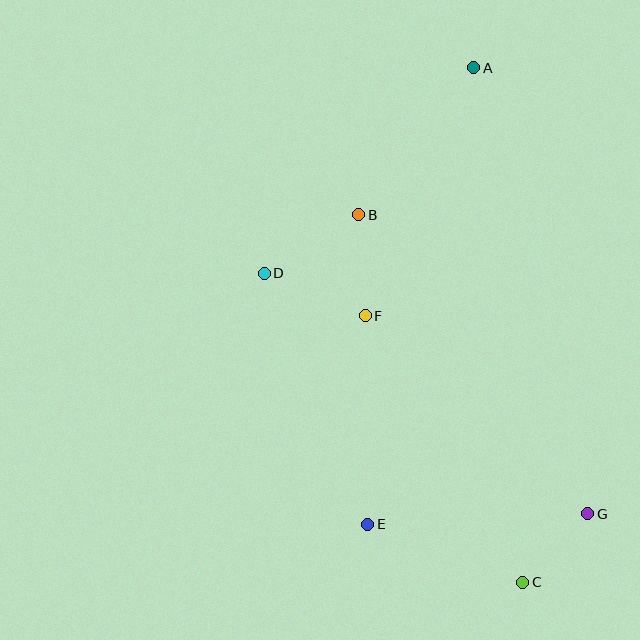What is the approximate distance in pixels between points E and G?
The distance between E and G is approximately 221 pixels.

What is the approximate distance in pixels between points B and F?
The distance between B and F is approximately 101 pixels.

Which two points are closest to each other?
Points C and G are closest to each other.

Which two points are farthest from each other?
Points A and C are farthest from each other.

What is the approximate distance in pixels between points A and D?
The distance between A and D is approximately 294 pixels.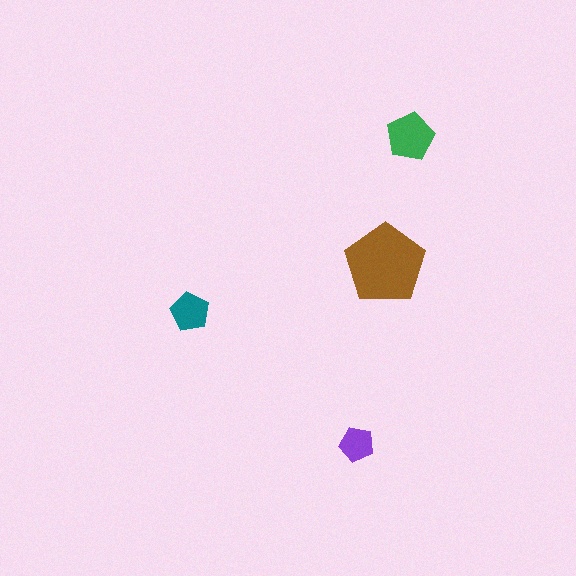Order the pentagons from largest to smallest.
the brown one, the green one, the teal one, the purple one.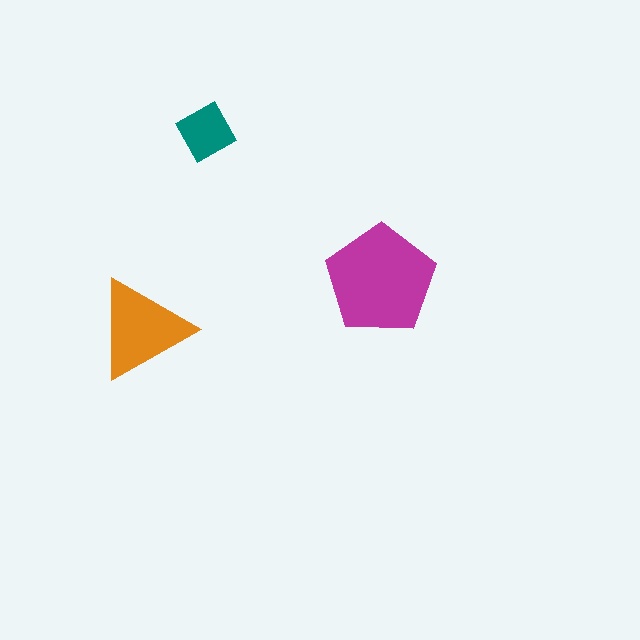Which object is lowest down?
The orange triangle is bottommost.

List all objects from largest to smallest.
The magenta pentagon, the orange triangle, the teal diamond.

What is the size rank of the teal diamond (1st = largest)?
3rd.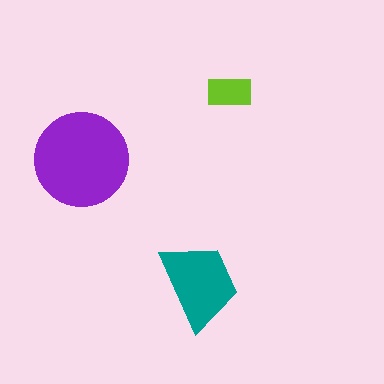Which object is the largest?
The purple circle.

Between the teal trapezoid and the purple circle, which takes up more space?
The purple circle.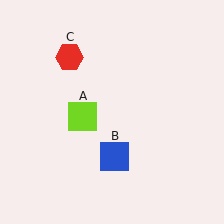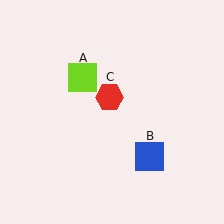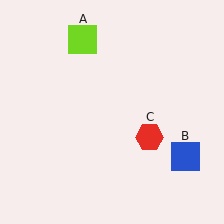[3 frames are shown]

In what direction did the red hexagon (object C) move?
The red hexagon (object C) moved down and to the right.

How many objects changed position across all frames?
3 objects changed position: lime square (object A), blue square (object B), red hexagon (object C).